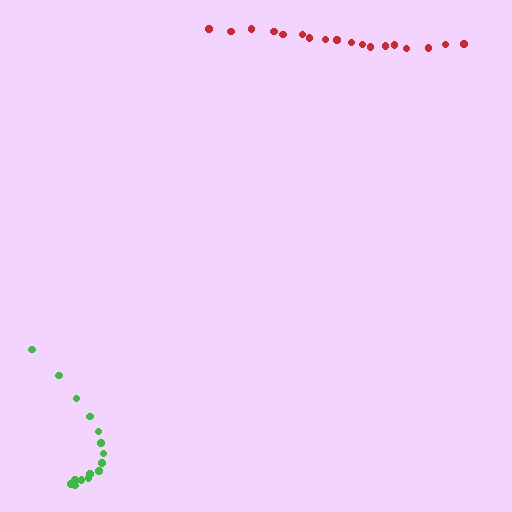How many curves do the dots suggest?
There are 2 distinct paths.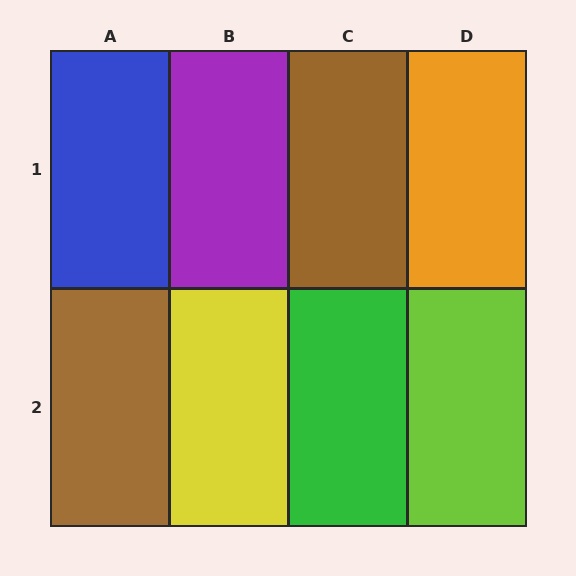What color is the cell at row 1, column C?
Brown.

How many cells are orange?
1 cell is orange.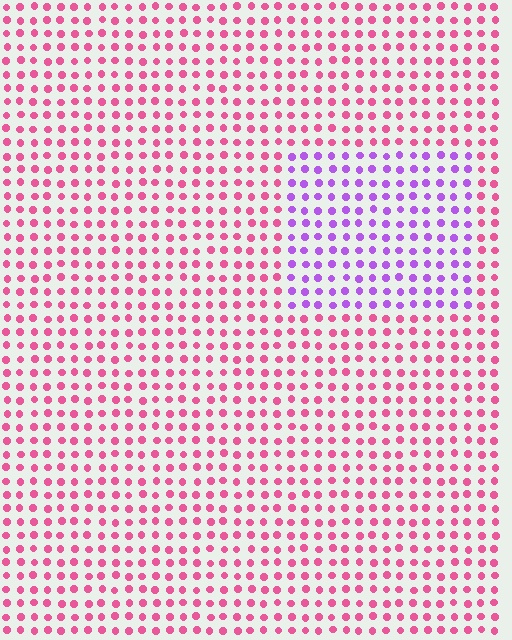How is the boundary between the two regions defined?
The boundary is defined purely by a slight shift in hue (about 53 degrees). Spacing, size, and orientation are identical on both sides.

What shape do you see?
I see a rectangle.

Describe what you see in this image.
The image is filled with small pink elements in a uniform arrangement. A rectangle-shaped region is visible where the elements are tinted to a slightly different hue, forming a subtle color boundary.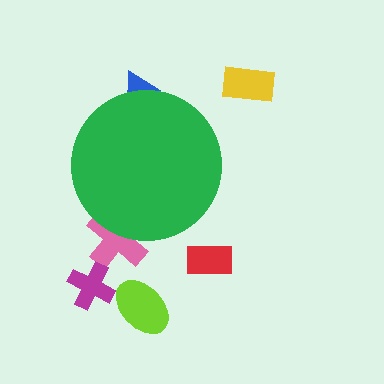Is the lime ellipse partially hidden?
No, the lime ellipse is fully visible.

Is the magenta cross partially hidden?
No, the magenta cross is fully visible.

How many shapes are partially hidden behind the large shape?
2 shapes are partially hidden.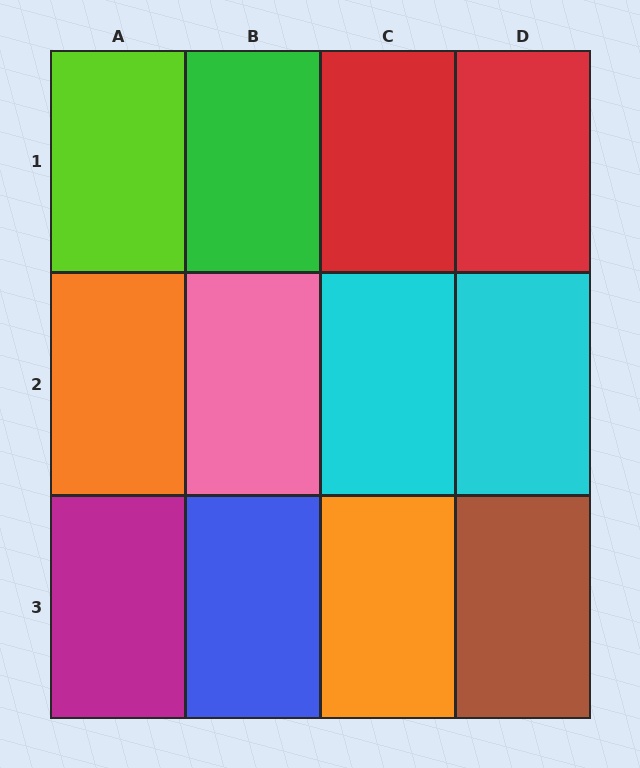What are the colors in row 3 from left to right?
Magenta, blue, orange, brown.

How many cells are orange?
2 cells are orange.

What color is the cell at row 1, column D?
Red.